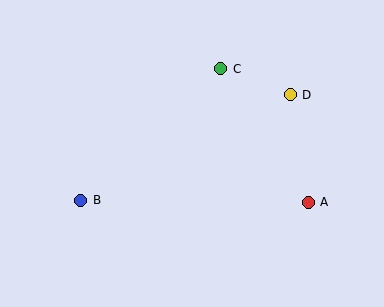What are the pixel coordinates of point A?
Point A is at (308, 202).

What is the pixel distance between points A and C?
The distance between A and C is 160 pixels.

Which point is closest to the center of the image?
Point C at (221, 69) is closest to the center.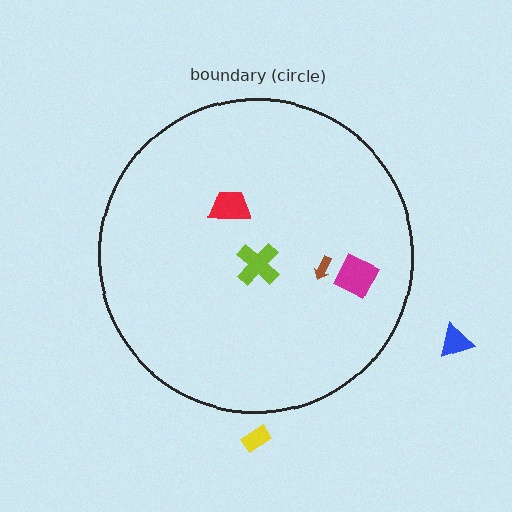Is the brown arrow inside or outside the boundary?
Inside.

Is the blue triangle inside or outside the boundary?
Outside.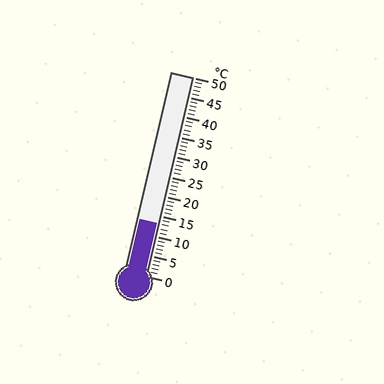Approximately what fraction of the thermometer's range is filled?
The thermometer is filled to approximately 25% of its range.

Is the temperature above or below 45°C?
The temperature is below 45°C.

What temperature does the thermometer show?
The thermometer shows approximately 13°C.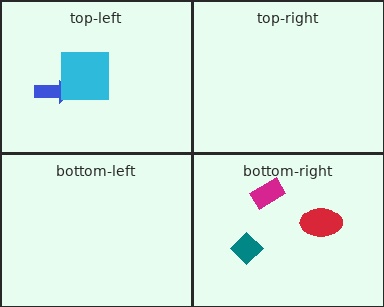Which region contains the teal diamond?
The bottom-right region.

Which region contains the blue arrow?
The top-left region.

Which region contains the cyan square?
The top-left region.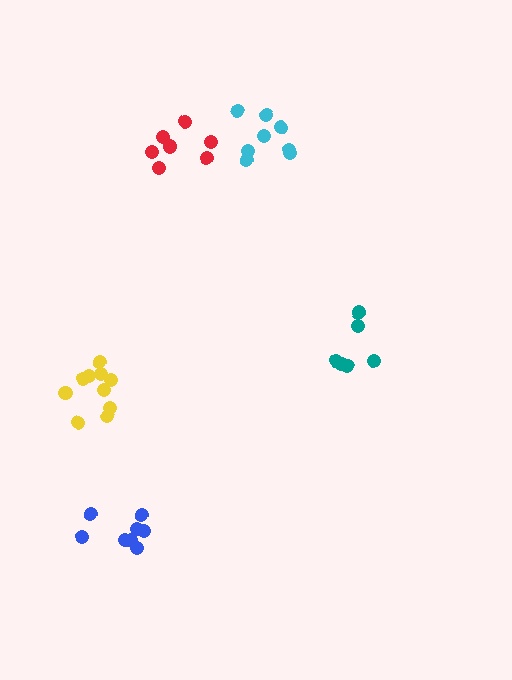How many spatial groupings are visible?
There are 5 spatial groupings.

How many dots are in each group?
Group 1: 10 dots, Group 2: 8 dots, Group 3: 8 dots, Group 4: 7 dots, Group 5: 6 dots (39 total).